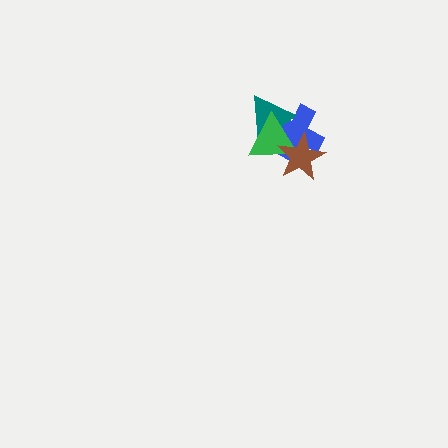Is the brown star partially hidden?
No, no other shape covers it.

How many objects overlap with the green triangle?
3 objects overlap with the green triangle.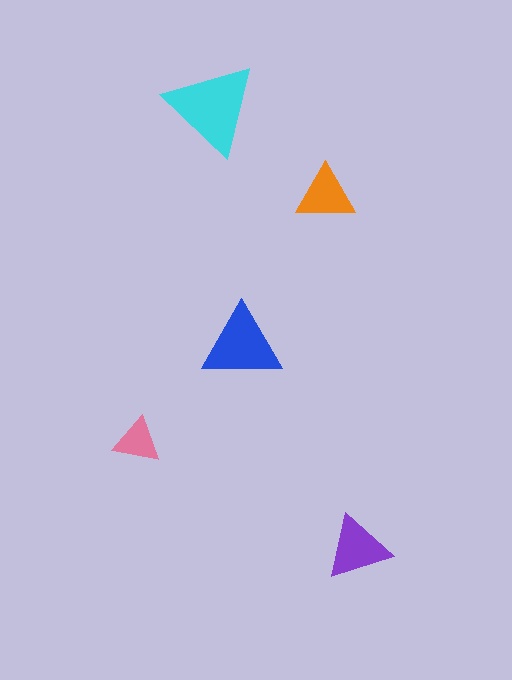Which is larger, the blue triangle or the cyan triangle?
The cyan one.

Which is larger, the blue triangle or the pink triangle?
The blue one.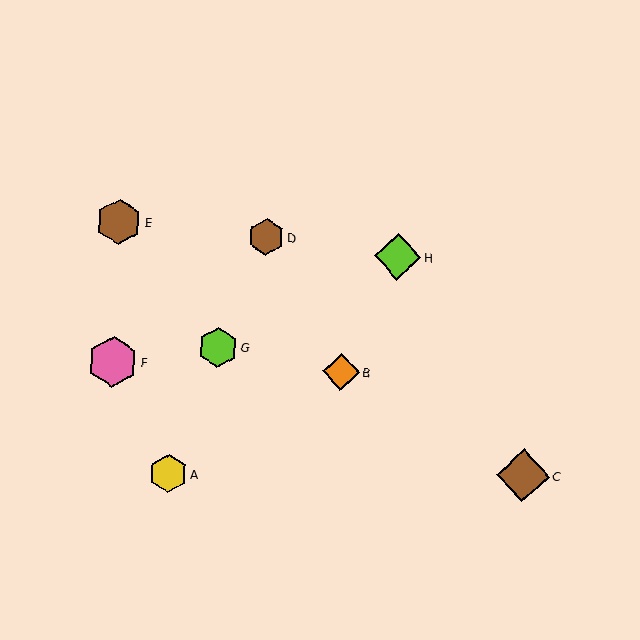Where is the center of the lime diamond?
The center of the lime diamond is at (398, 257).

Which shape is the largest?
The brown diamond (labeled C) is the largest.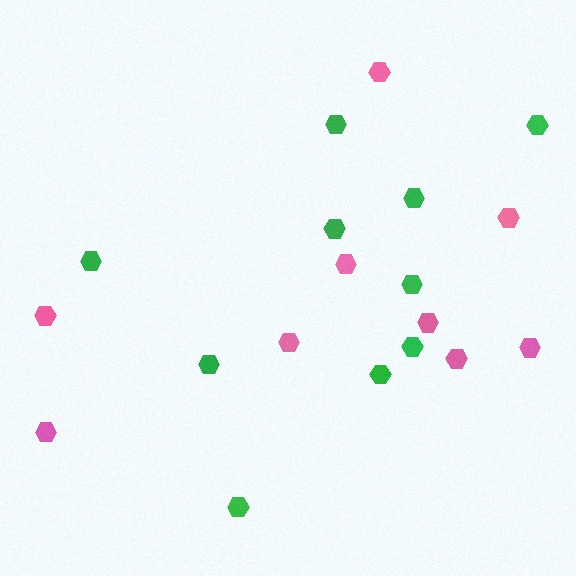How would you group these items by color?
There are 2 groups: one group of pink hexagons (9) and one group of green hexagons (10).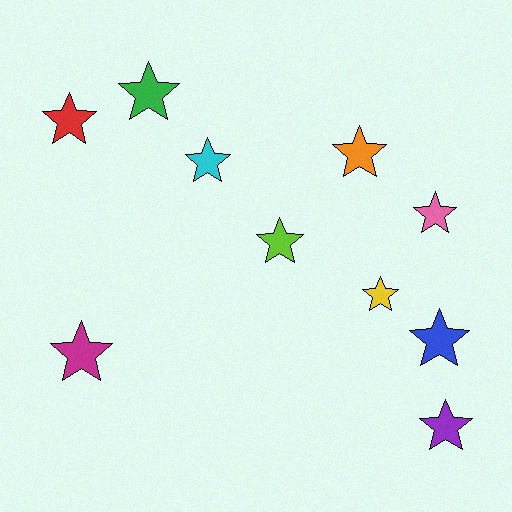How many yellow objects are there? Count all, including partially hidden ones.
There is 1 yellow object.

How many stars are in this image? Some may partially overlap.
There are 10 stars.